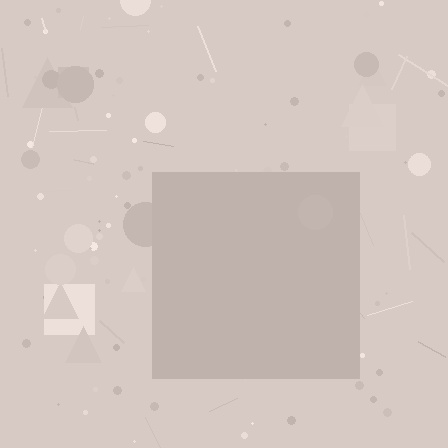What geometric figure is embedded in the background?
A square is embedded in the background.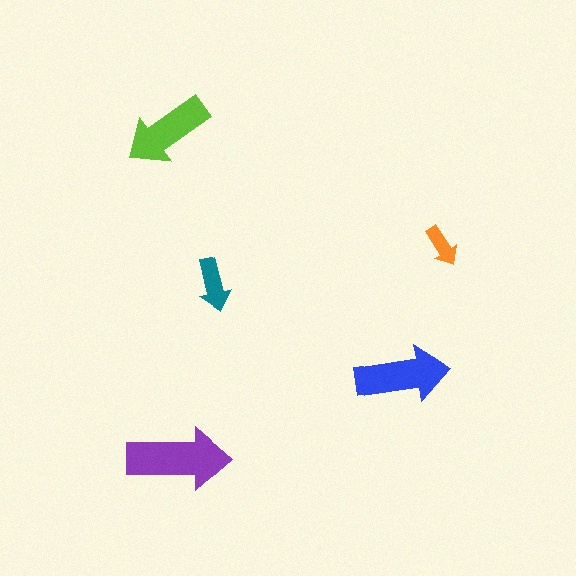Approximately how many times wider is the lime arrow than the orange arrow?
About 2 times wider.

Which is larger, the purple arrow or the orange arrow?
The purple one.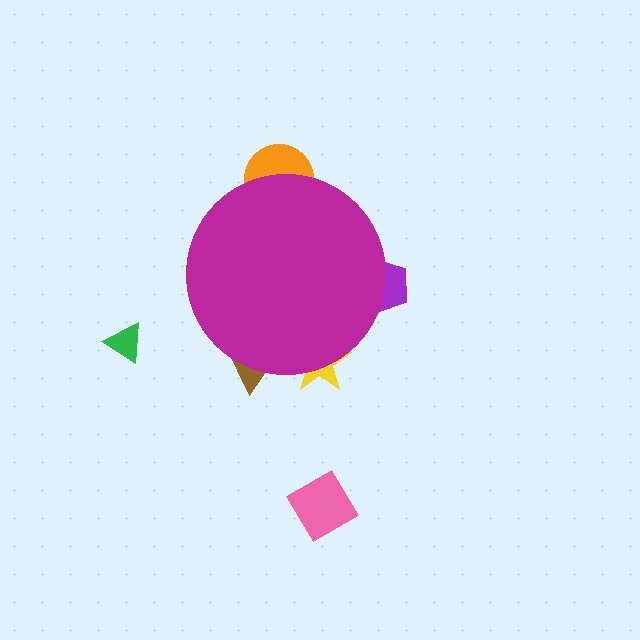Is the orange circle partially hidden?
Yes, the orange circle is partially hidden behind the magenta circle.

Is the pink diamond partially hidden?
No, the pink diamond is fully visible.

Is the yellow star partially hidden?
Yes, the yellow star is partially hidden behind the magenta circle.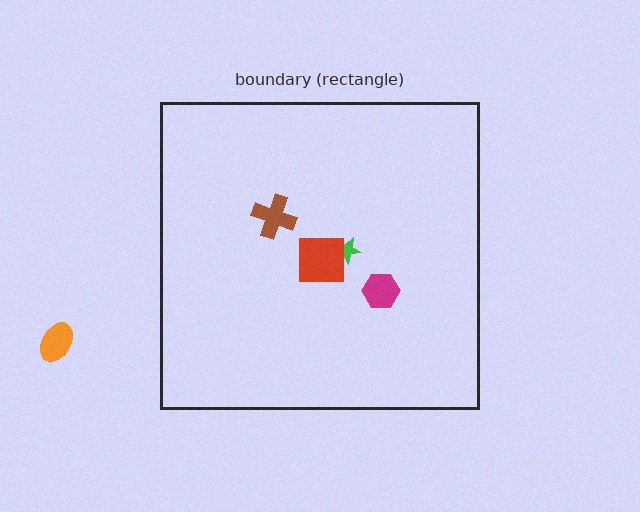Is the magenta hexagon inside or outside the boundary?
Inside.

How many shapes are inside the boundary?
4 inside, 1 outside.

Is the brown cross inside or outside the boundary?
Inside.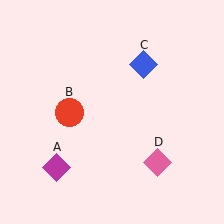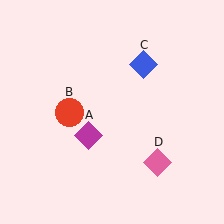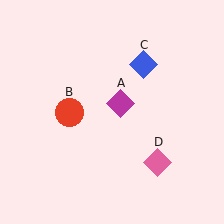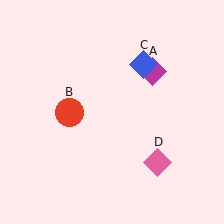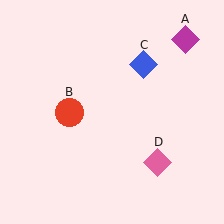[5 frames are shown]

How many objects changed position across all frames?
1 object changed position: magenta diamond (object A).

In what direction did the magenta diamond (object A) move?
The magenta diamond (object A) moved up and to the right.